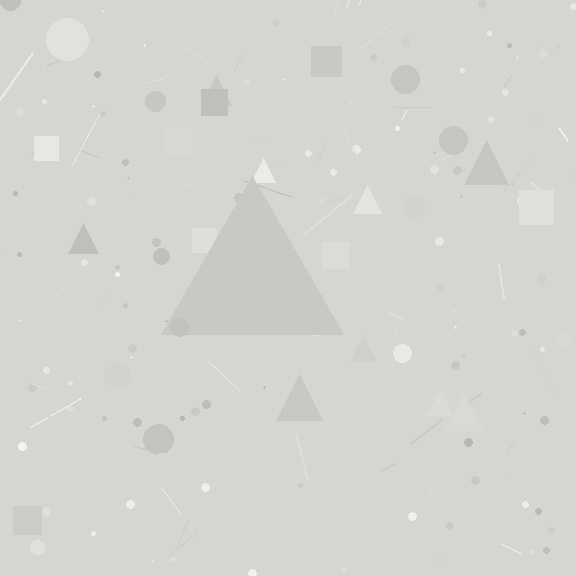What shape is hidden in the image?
A triangle is hidden in the image.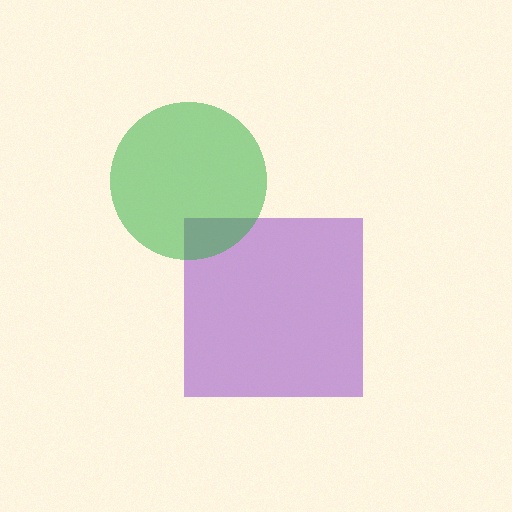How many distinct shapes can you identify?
There are 2 distinct shapes: a purple square, a green circle.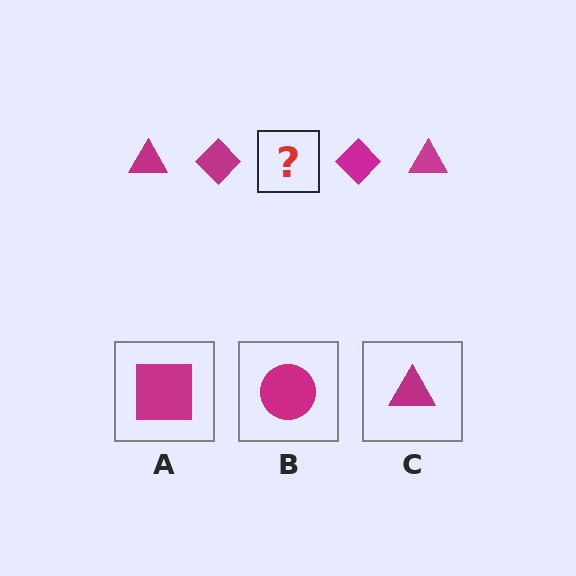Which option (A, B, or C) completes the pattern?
C.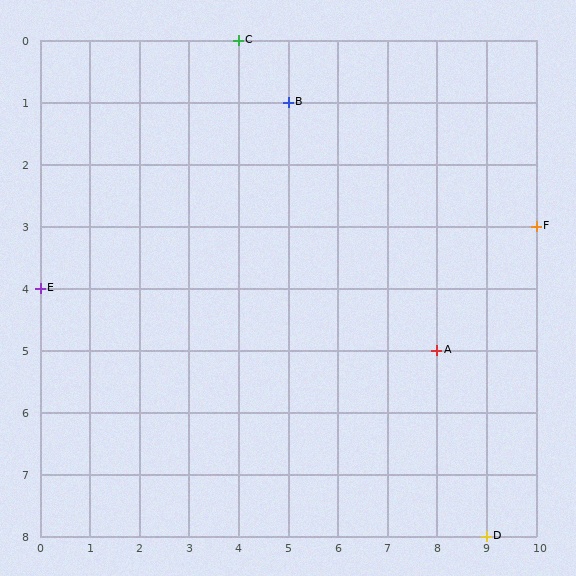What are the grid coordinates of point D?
Point D is at grid coordinates (9, 8).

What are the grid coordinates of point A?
Point A is at grid coordinates (8, 5).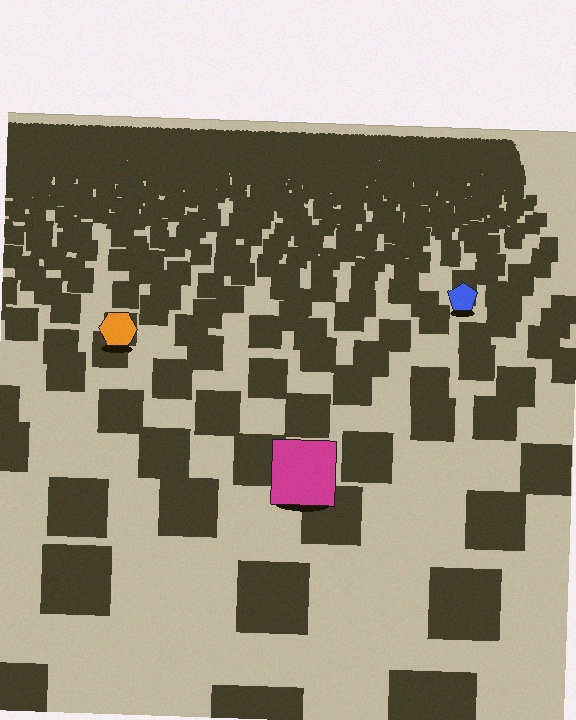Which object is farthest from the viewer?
The blue pentagon is farthest from the viewer. It appears smaller and the ground texture around it is denser.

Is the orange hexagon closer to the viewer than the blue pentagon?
Yes. The orange hexagon is closer — you can tell from the texture gradient: the ground texture is coarser near it.